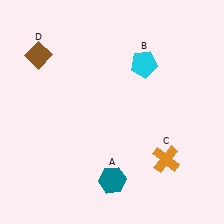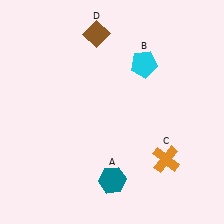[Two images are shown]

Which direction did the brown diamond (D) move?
The brown diamond (D) moved right.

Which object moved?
The brown diamond (D) moved right.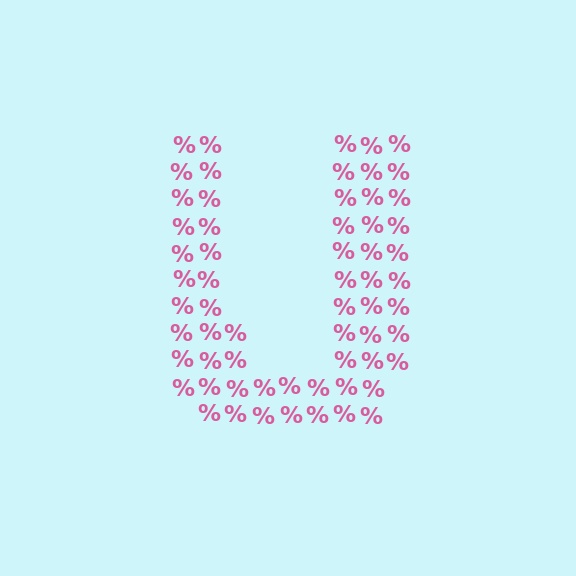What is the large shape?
The large shape is the letter U.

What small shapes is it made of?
It is made of small percent signs.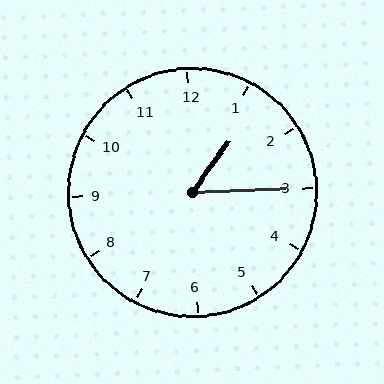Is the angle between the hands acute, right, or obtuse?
It is acute.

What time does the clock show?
1:15.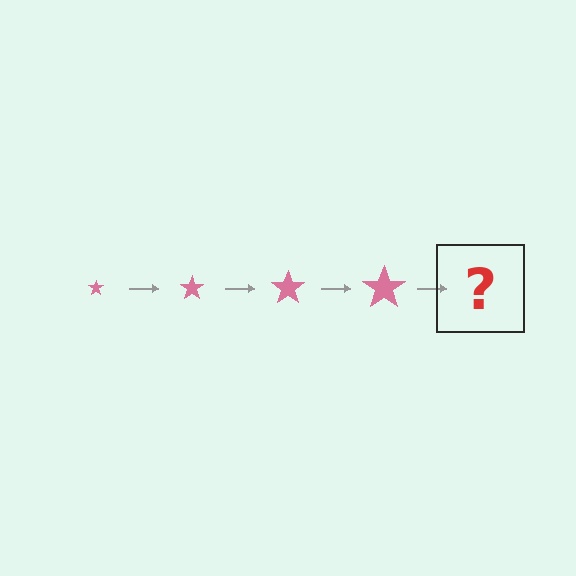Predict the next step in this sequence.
The next step is a pink star, larger than the previous one.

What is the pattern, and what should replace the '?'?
The pattern is that the star gets progressively larger each step. The '?' should be a pink star, larger than the previous one.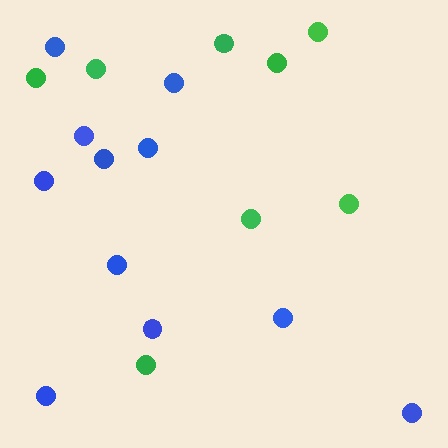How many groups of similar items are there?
There are 2 groups: one group of green circles (8) and one group of blue circles (11).